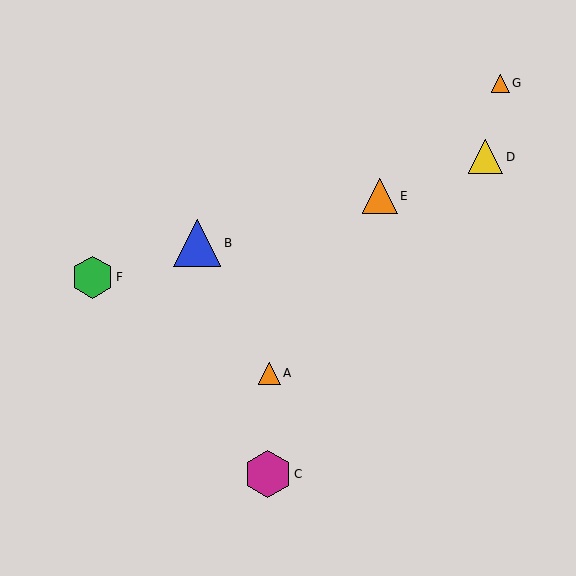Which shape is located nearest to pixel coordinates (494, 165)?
The yellow triangle (labeled D) at (485, 157) is nearest to that location.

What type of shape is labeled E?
Shape E is an orange triangle.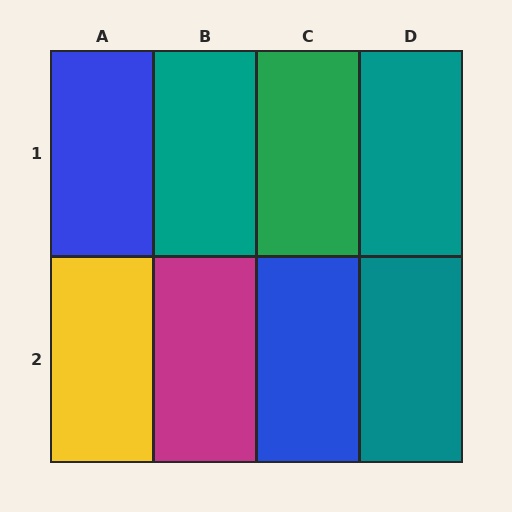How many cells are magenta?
1 cell is magenta.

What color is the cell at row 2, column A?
Yellow.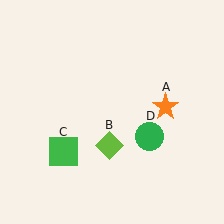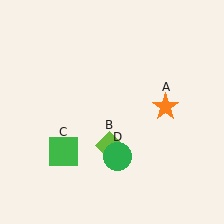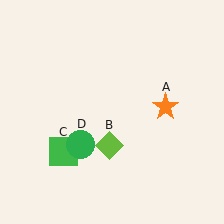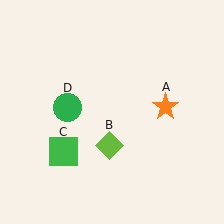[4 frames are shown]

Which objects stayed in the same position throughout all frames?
Orange star (object A) and lime diamond (object B) and green square (object C) remained stationary.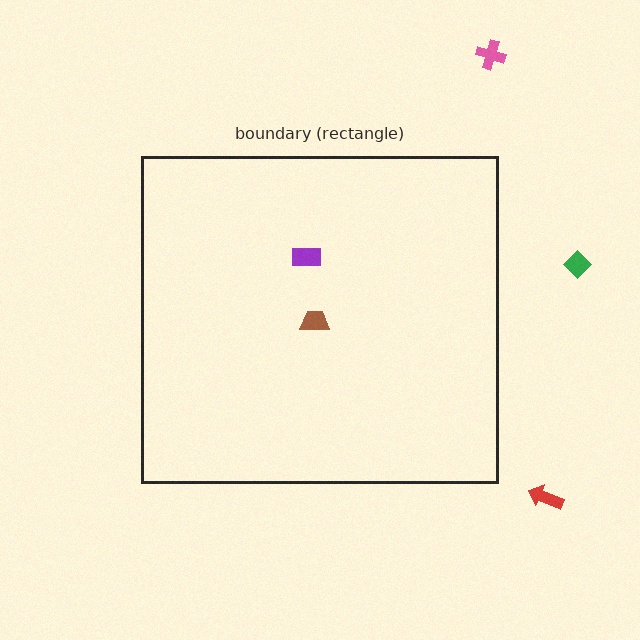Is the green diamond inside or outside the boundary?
Outside.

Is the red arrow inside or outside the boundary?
Outside.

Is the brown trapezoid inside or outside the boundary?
Inside.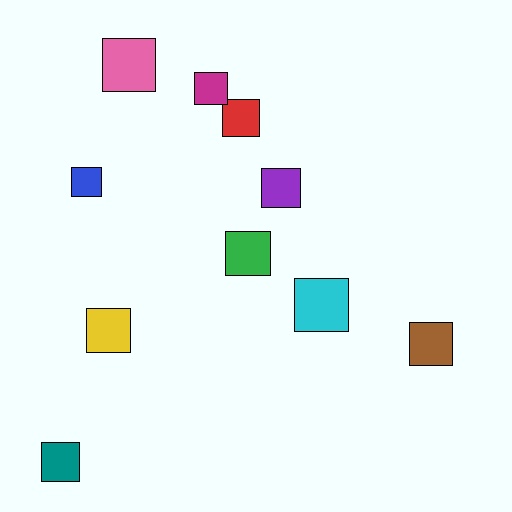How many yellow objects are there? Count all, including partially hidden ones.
There is 1 yellow object.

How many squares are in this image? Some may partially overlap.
There are 10 squares.